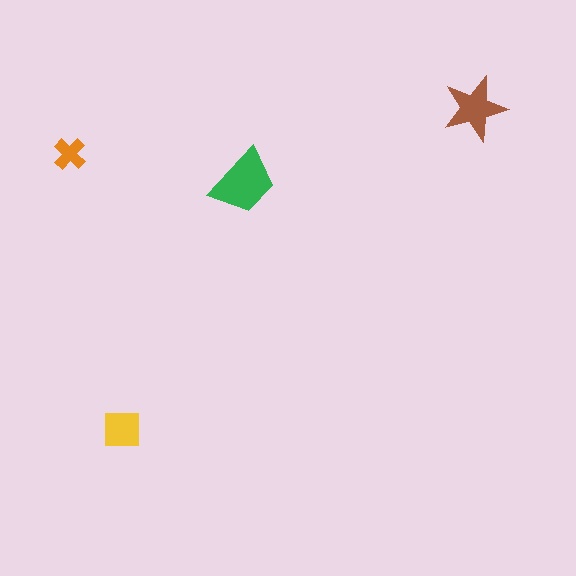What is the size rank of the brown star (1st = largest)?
2nd.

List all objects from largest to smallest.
The green trapezoid, the brown star, the yellow square, the orange cross.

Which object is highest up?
The brown star is topmost.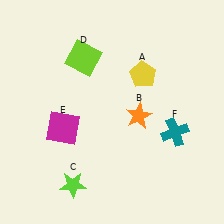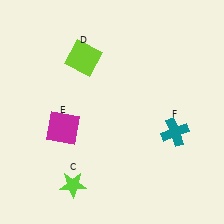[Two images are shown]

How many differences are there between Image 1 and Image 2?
There are 2 differences between the two images.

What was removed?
The yellow pentagon (A), the orange star (B) were removed in Image 2.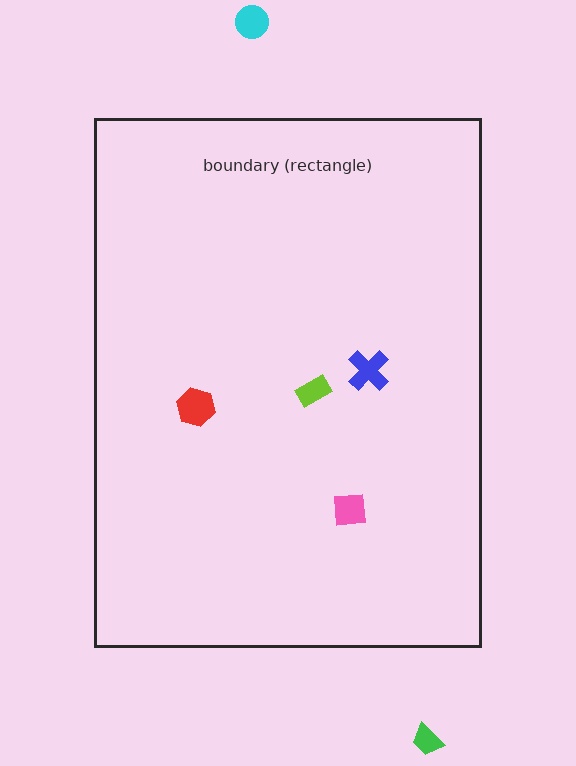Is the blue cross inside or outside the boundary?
Inside.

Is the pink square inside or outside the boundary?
Inside.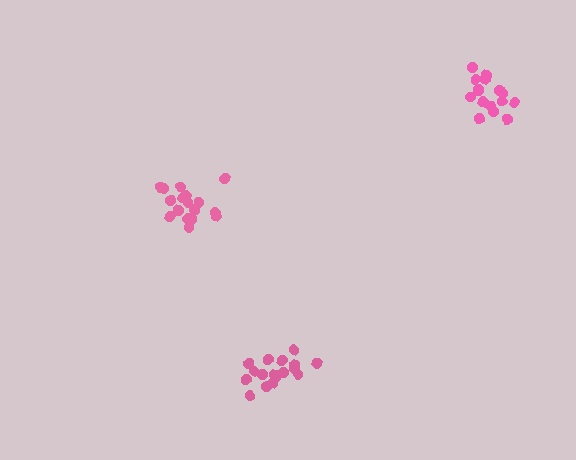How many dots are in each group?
Group 1: 18 dots, Group 2: 18 dots, Group 3: 16 dots (52 total).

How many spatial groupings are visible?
There are 3 spatial groupings.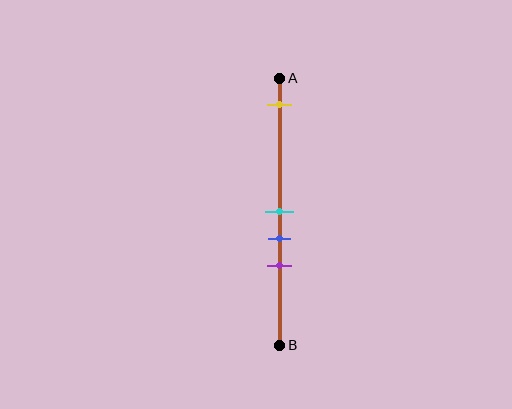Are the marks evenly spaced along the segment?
No, the marks are not evenly spaced.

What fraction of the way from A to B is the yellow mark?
The yellow mark is approximately 10% (0.1) of the way from A to B.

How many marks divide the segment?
There are 4 marks dividing the segment.